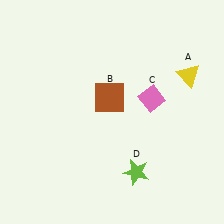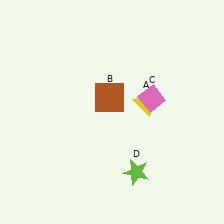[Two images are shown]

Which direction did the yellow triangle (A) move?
The yellow triangle (A) moved left.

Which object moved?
The yellow triangle (A) moved left.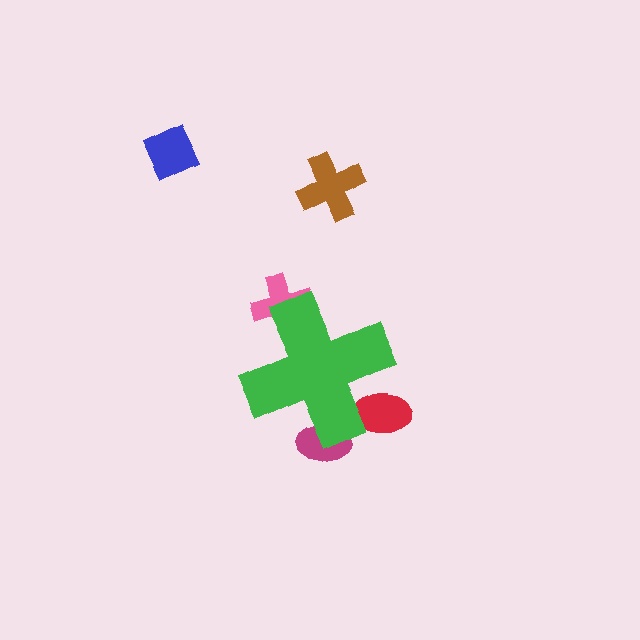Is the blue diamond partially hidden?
No, the blue diamond is fully visible.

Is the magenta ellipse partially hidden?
Yes, the magenta ellipse is partially hidden behind the green cross.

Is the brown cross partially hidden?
No, the brown cross is fully visible.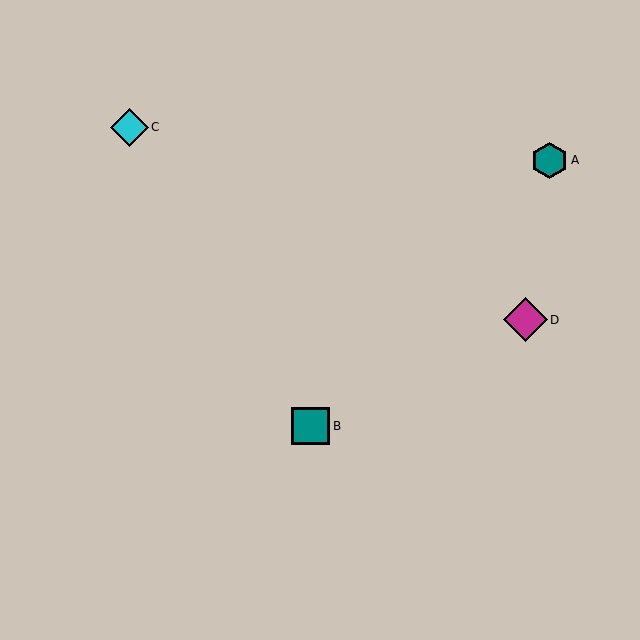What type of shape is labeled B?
Shape B is a teal square.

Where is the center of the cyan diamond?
The center of the cyan diamond is at (130, 127).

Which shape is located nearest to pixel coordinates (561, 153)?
The teal hexagon (labeled A) at (550, 160) is nearest to that location.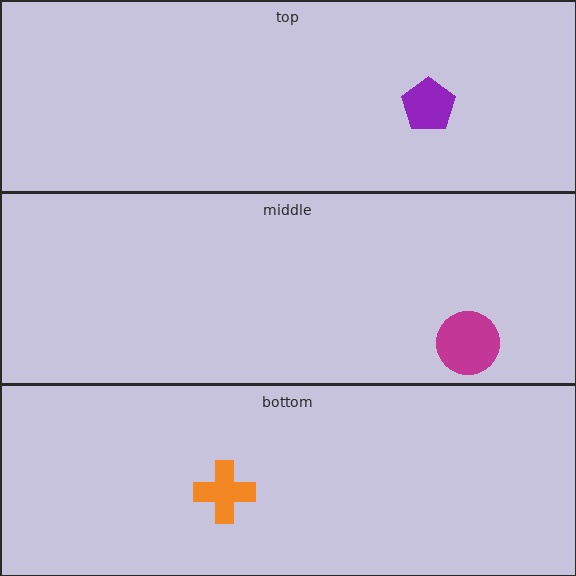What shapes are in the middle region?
The magenta circle.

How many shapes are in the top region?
1.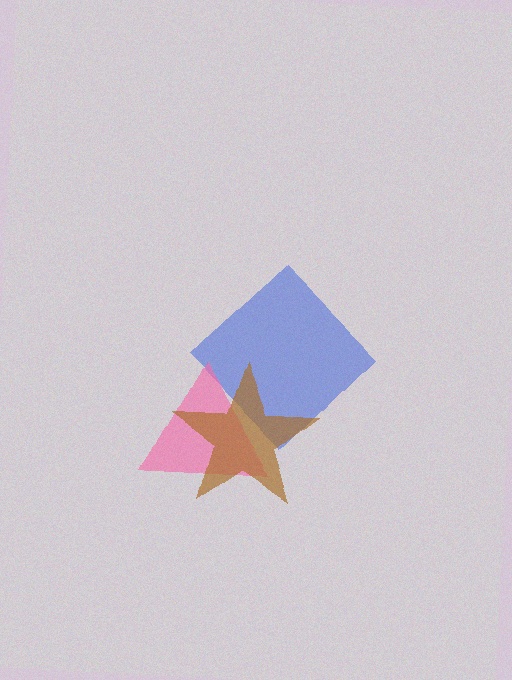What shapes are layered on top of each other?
The layered shapes are: a blue diamond, a pink triangle, a brown star.